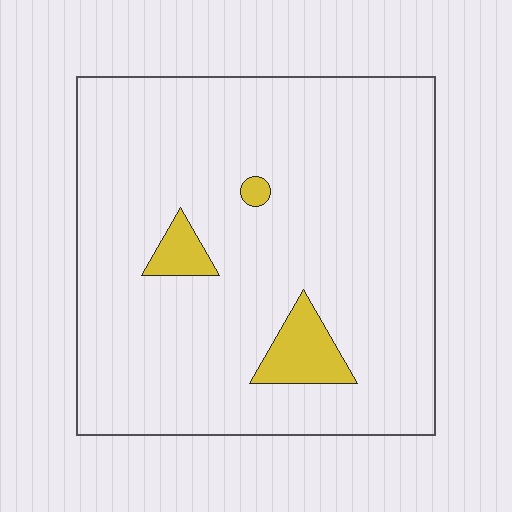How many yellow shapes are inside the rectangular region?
3.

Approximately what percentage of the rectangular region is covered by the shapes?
Approximately 5%.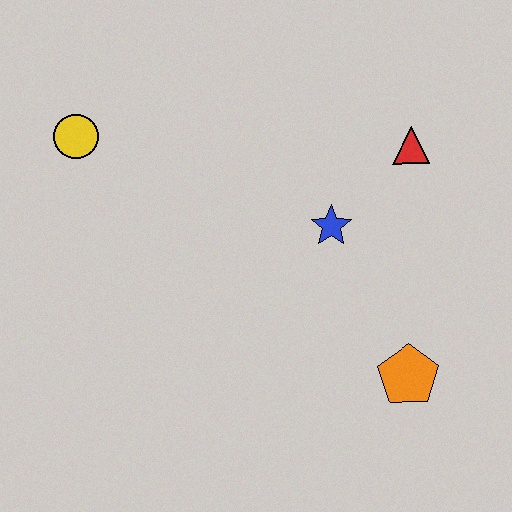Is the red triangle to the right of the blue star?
Yes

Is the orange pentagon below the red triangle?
Yes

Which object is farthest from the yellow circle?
The orange pentagon is farthest from the yellow circle.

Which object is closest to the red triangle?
The blue star is closest to the red triangle.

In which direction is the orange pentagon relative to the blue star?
The orange pentagon is below the blue star.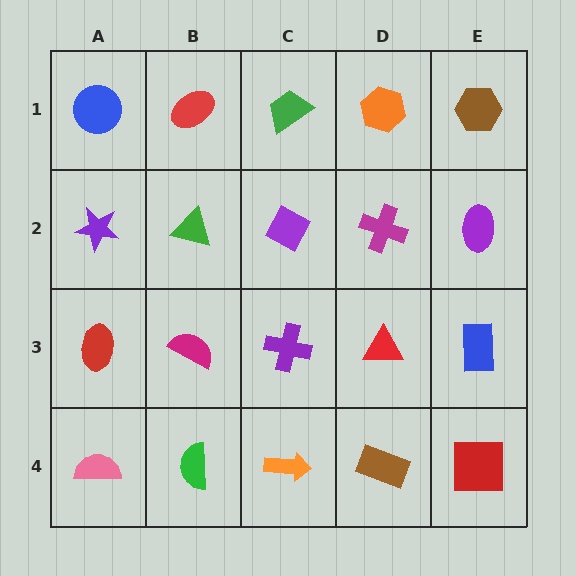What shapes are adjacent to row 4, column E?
A blue rectangle (row 3, column E), a brown rectangle (row 4, column D).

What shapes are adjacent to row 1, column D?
A magenta cross (row 2, column D), a green trapezoid (row 1, column C), a brown hexagon (row 1, column E).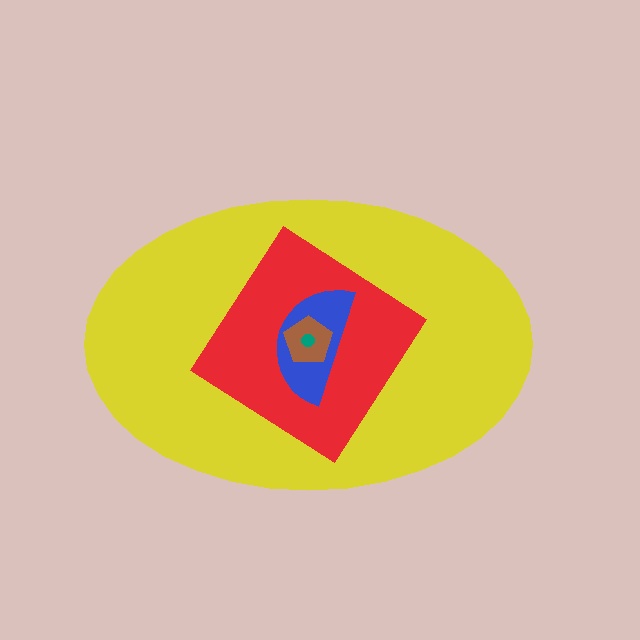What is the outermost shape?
The yellow ellipse.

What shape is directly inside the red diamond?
The blue semicircle.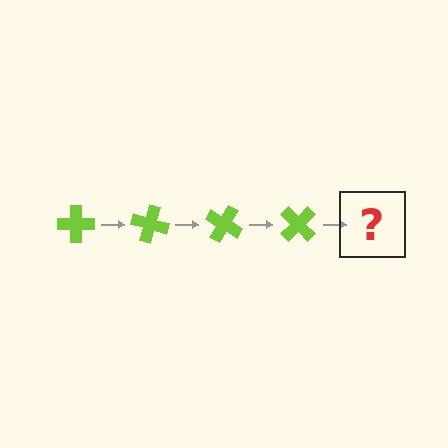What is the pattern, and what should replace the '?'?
The pattern is that the cross rotates 15 degrees each step. The '?' should be a lime cross rotated 60 degrees.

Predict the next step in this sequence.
The next step is a lime cross rotated 60 degrees.